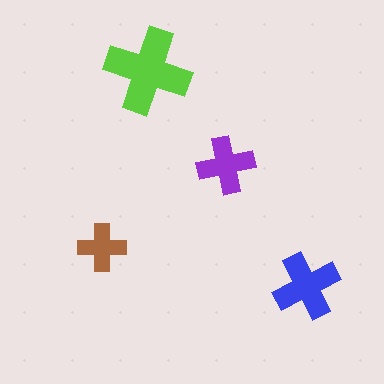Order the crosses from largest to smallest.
the lime one, the blue one, the purple one, the brown one.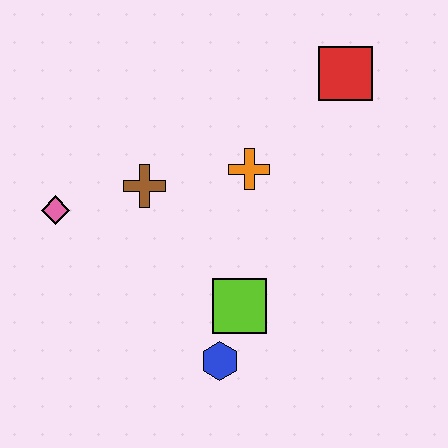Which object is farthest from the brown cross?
The red square is farthest from the brown cross.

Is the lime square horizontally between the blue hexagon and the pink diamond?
No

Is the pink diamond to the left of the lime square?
Yes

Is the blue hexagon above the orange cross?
No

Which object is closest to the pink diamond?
The brown cross is closest to the pink diamond.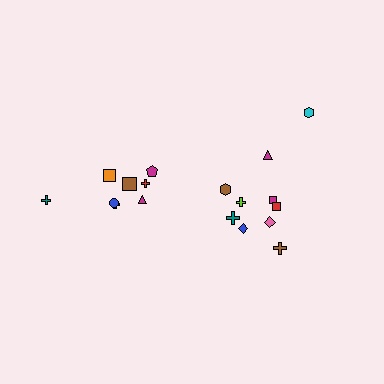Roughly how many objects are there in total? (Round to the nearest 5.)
Roughly 20 objects in total.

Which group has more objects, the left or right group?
The right group.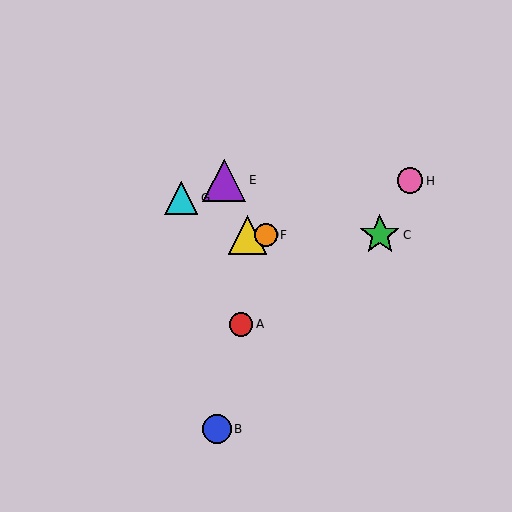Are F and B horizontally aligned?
No, F is at y≈235 and B is at y≈429.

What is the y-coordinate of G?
Object G is at y≈198.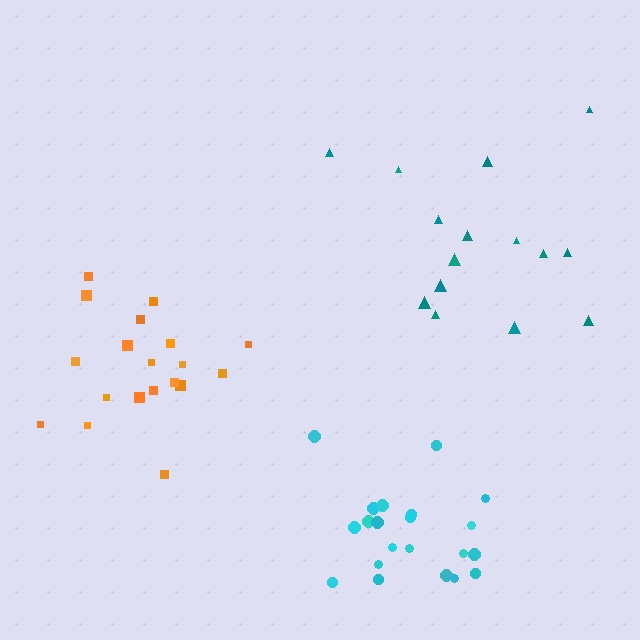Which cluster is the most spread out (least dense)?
Teal.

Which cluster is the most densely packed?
Orange.